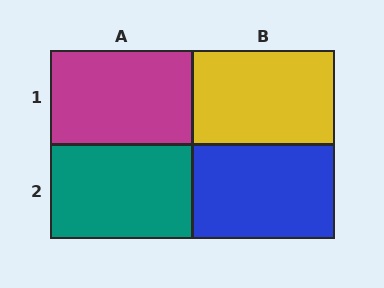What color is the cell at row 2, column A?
Teal.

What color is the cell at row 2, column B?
Blue.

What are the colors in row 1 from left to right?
Magenta, yellow.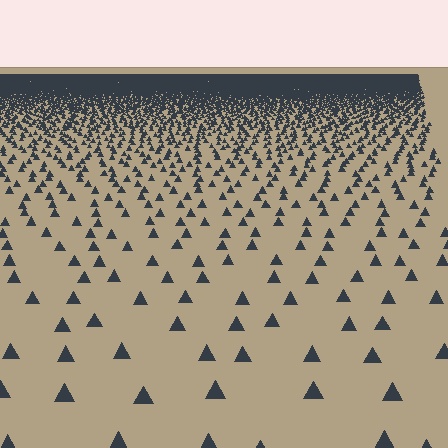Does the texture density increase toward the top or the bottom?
Density increases toward the top.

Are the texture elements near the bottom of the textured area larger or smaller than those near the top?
Larger. Near the bottom, elements are closer to the viewer and appear at a bigger on-screen size.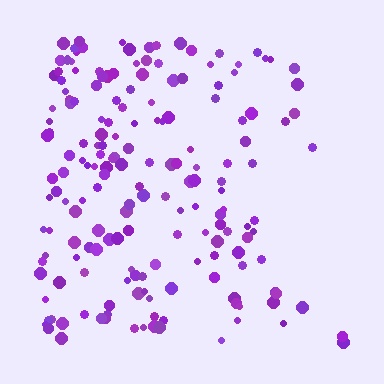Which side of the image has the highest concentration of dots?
The left.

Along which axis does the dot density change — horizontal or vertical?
Horizontal.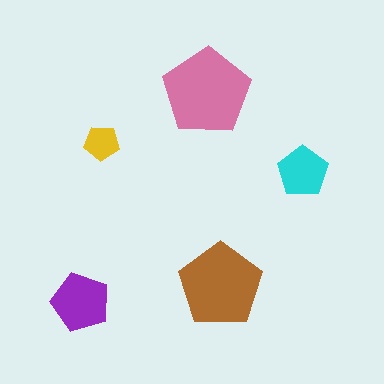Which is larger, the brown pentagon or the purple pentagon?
The brown one.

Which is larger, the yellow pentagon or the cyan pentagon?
The cyan one.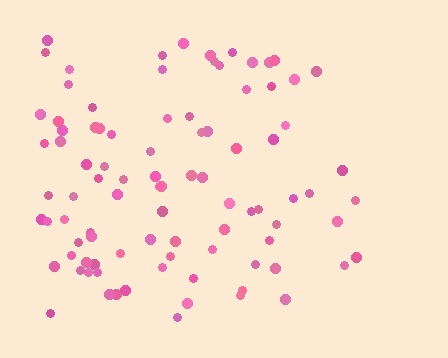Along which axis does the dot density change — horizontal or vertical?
Horizontal.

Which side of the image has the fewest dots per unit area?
The right.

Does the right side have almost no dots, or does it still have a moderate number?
Still a moderate number, just noticeably fewer than the left.